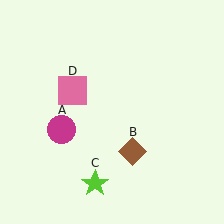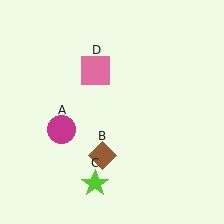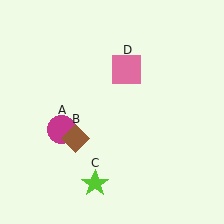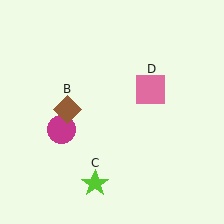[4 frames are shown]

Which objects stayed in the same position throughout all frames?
Magenta circle (object A) and lime star (object C) remained stationary.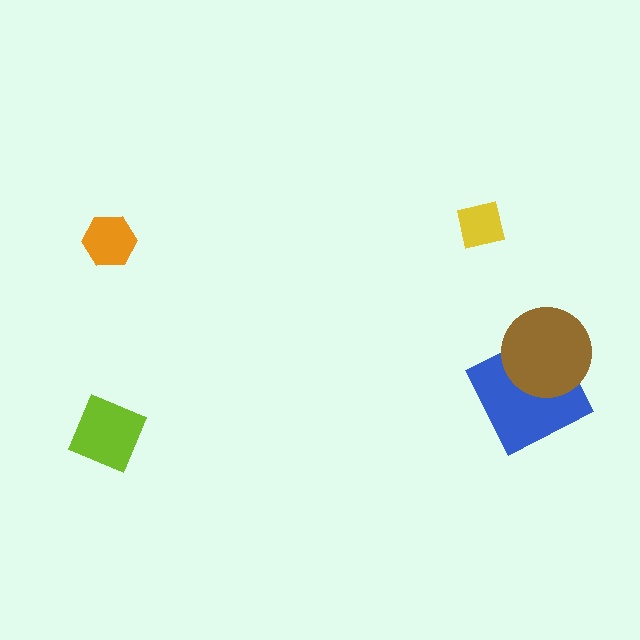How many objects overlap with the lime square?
0 objects overlap with the lime square.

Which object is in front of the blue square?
The brown circle is in front of the blue square.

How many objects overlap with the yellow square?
0 objects overlap with the yellow square.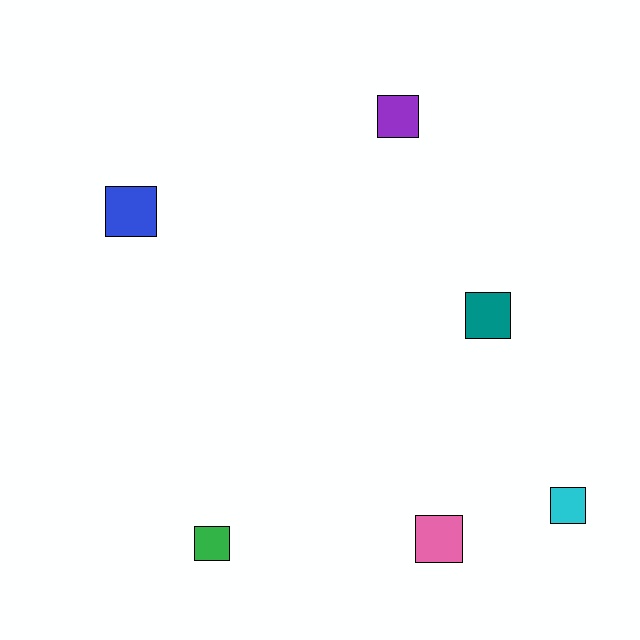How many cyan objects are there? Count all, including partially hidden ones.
There is 1 cyan object.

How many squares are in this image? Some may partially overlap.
There are 6 squares.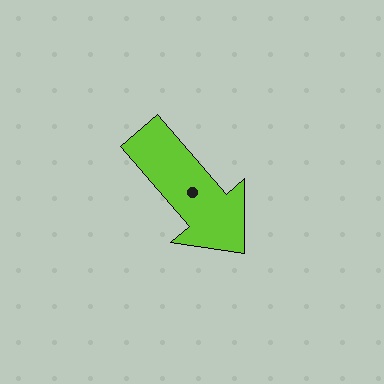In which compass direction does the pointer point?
Southeast.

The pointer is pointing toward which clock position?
Roughly 5 o'clock.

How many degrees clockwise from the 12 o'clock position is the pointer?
Approximately 139 degrees.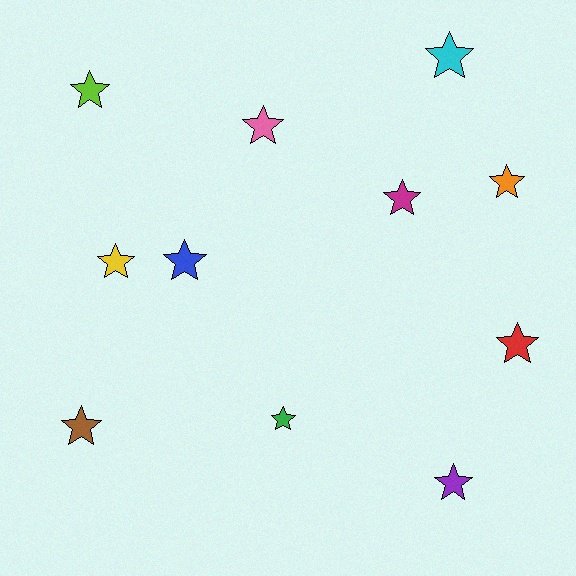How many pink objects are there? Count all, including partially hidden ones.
There is 1 pink object.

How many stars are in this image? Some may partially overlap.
There are 11 stars.